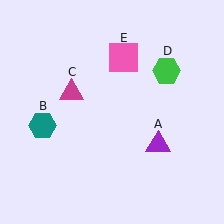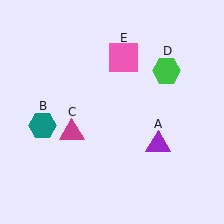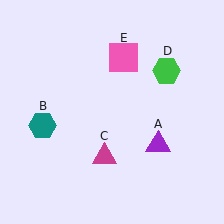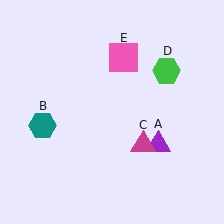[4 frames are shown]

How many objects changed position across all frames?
1 object changed position: magenta triangle (object C).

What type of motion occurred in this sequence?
The magenta triangle (object C) rotated counterclockwise around the center of the scene.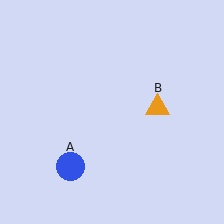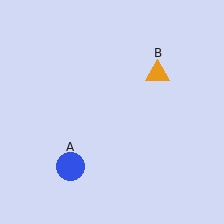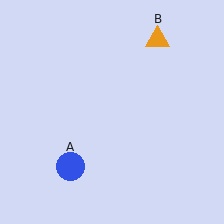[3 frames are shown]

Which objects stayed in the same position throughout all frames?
Blue circle (object A) remained stationary.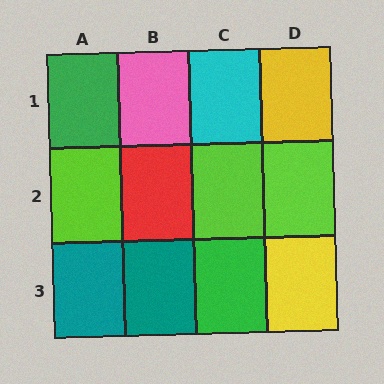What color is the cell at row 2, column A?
Lime.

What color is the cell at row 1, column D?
Yellow.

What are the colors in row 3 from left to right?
Teal, teal, green, yellow.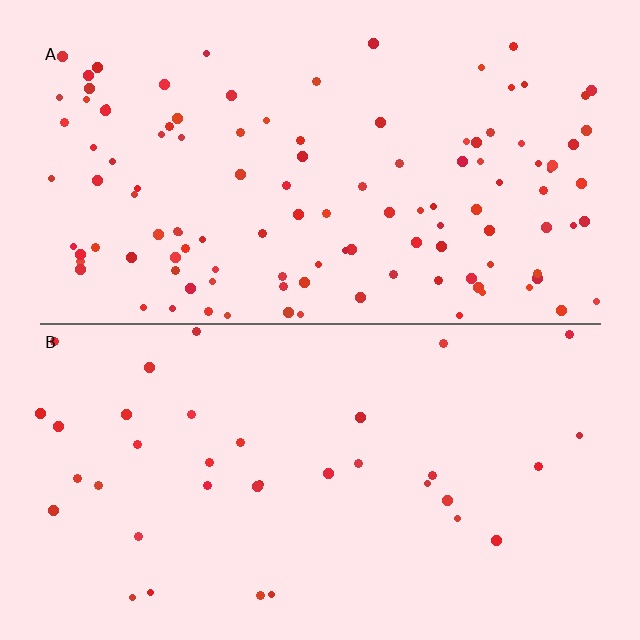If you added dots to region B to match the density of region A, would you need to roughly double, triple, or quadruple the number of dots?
Approximately triple.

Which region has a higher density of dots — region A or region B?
A (the top).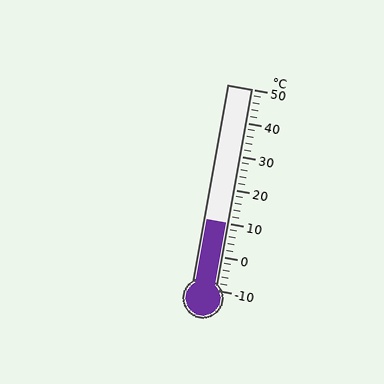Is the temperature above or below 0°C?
The temperature is above 0°C.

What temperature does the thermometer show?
The thermometer shows approximately 10°C.